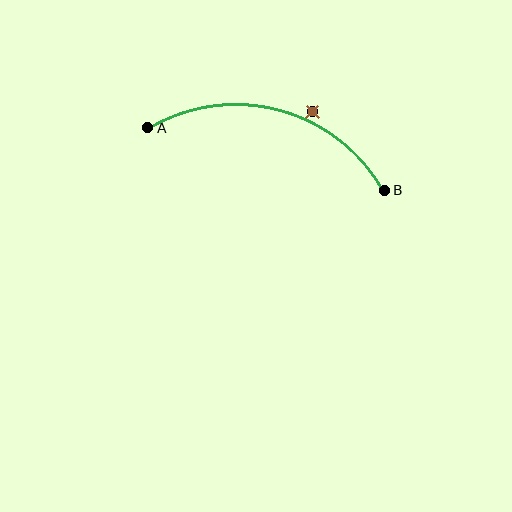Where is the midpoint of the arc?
The arc midpoint is the point on the curve farthest from the straight line joining A and B. It sits above that line.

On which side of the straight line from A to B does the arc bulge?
The arc bulges above the straight line connecting A and B.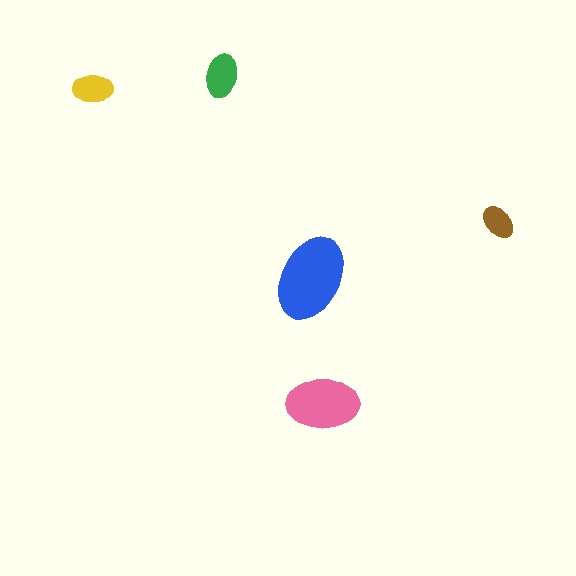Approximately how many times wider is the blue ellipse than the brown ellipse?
About 2.5 times wider.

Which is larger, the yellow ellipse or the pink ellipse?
The pink one.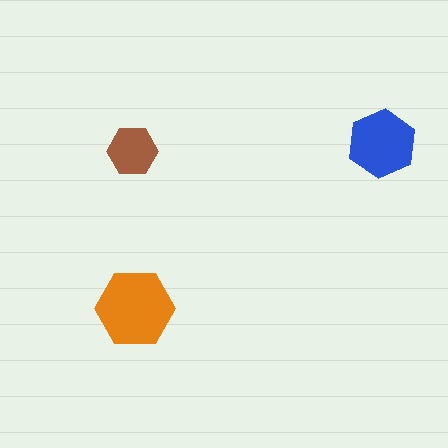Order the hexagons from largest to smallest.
the orange one, the blue one, the brown one.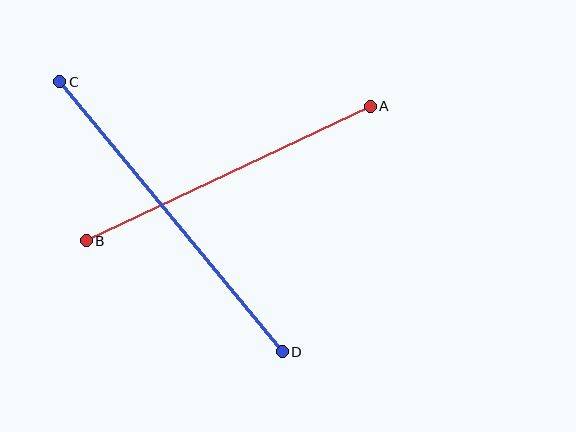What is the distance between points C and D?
The distance is approximately 350 pixels.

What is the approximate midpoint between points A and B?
The midpoint is at approximately (228, 174) pixels.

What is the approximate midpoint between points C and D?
The midpoint is at approximately (171, 217) pixels.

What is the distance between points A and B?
The distance is approximately 314 pixels.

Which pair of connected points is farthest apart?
Points C and D are farthest apart.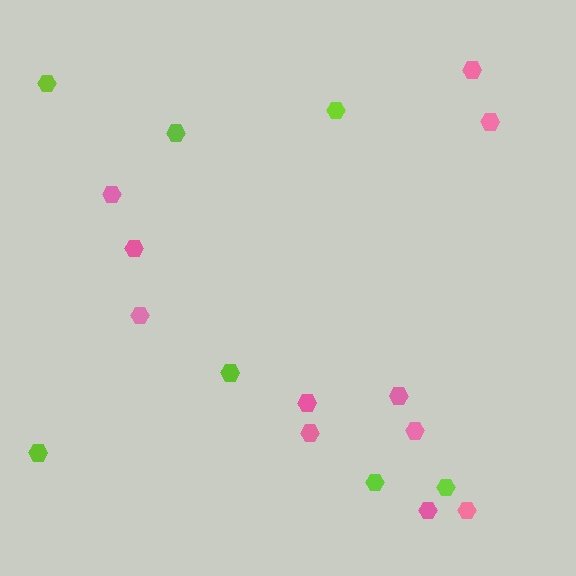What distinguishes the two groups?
There are 2 groups: one group of pink hexagons (11) and one group of lime hexagons (7).